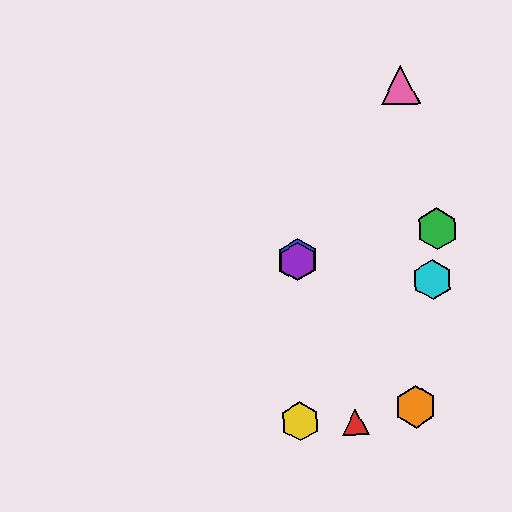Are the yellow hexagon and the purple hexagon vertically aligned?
Yes, both are at x≈300.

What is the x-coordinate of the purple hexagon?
The purple hexagon is at x≈298.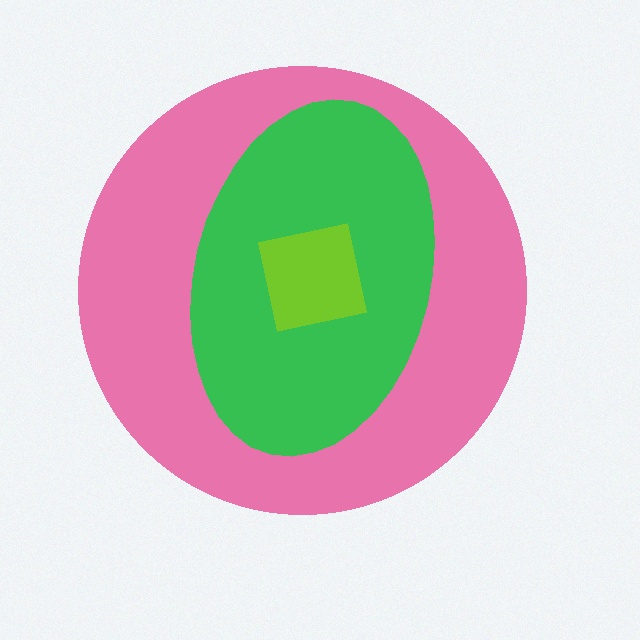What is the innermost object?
The lime square.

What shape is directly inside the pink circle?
The green ellipse.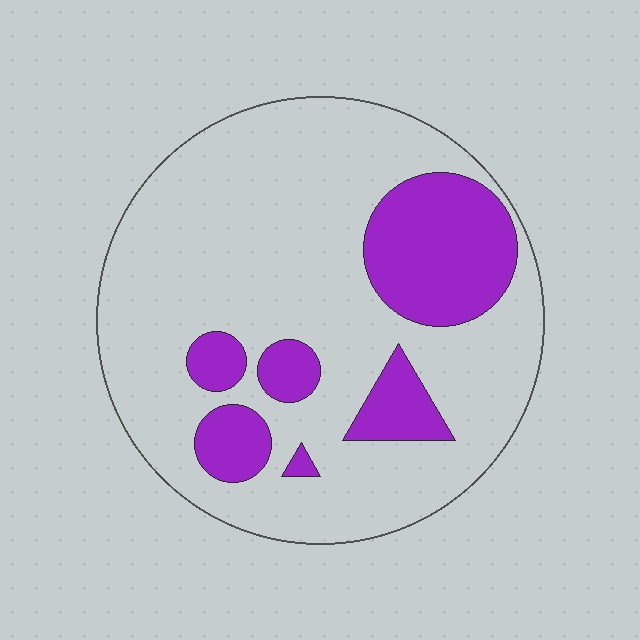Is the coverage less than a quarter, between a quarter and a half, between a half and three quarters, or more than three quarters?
Less than a quarter.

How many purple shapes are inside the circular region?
6.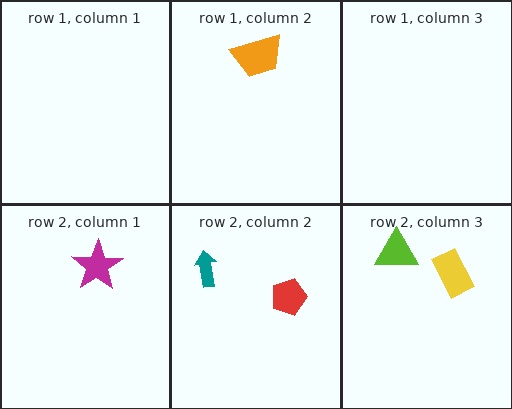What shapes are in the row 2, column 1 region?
The magenta star.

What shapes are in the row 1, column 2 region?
The orange trapezoid.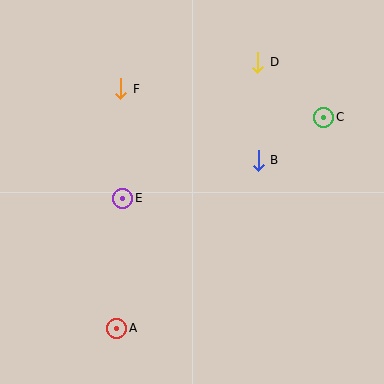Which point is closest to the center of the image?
Point E at (123, 198) is closest to the center.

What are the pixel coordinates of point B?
Point B is at (258, 160).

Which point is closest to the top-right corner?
Point C is closest to the top-right corner.